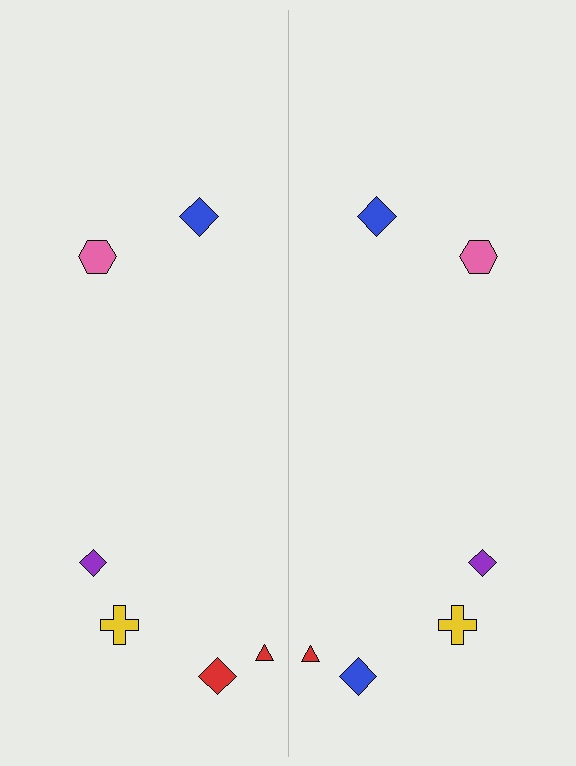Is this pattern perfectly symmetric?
No, the pattern is not perfectly symmetric. The blue diamond on the right side breaks the symmetry — its mirror counterpart is red.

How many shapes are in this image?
There are 12 shapes in this image.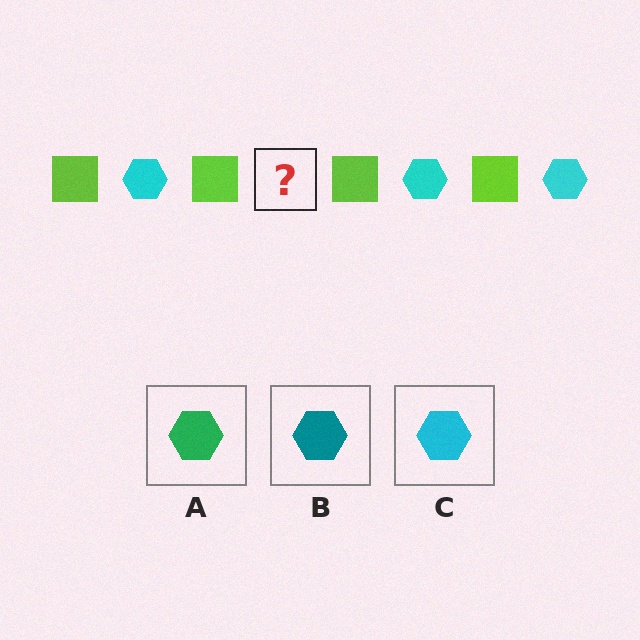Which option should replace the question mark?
Option C.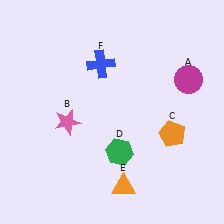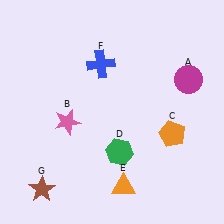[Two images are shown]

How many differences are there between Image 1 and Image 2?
There is 1 difference between the two images.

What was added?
A brown star (G) was added in Image 2.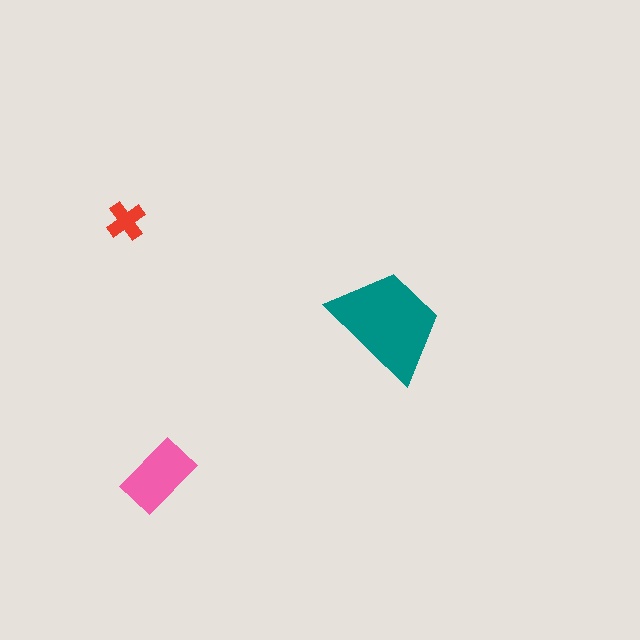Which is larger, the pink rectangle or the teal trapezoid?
The teal trapezoid.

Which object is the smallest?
The red cross.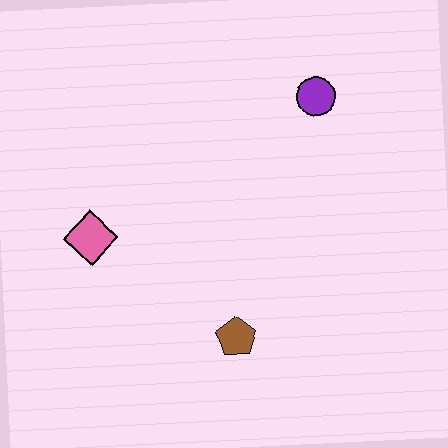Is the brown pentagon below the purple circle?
Yes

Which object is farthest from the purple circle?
The pink diamond is farthest from the purple circle.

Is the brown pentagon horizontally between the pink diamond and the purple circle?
Yes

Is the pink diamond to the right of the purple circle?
No